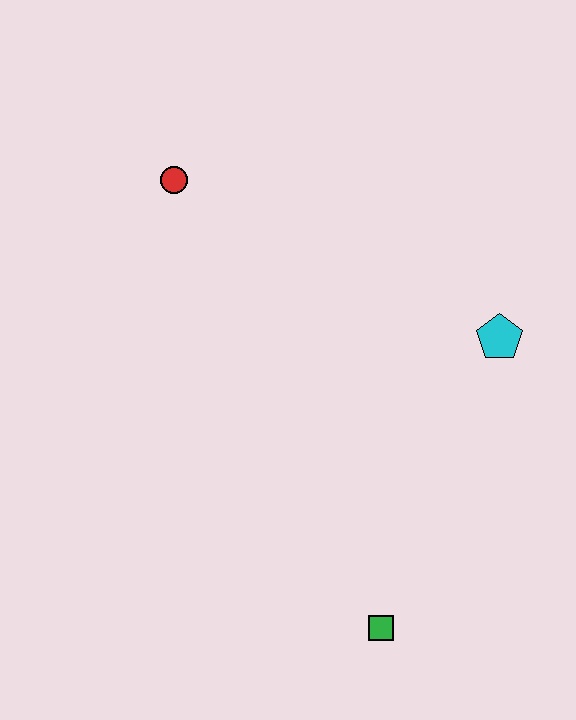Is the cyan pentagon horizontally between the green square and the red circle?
No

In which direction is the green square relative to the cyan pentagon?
The green square is below the cyan pentagon.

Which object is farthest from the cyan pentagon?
The red circle is farthest from the cyan pentagon.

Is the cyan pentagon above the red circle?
No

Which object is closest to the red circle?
The cyan pentagon is closest to the red circle.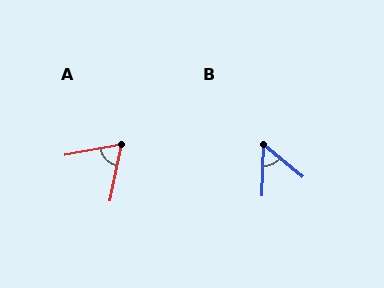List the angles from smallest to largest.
B (52°), A (68°).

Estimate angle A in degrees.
Approximately 68 degrees.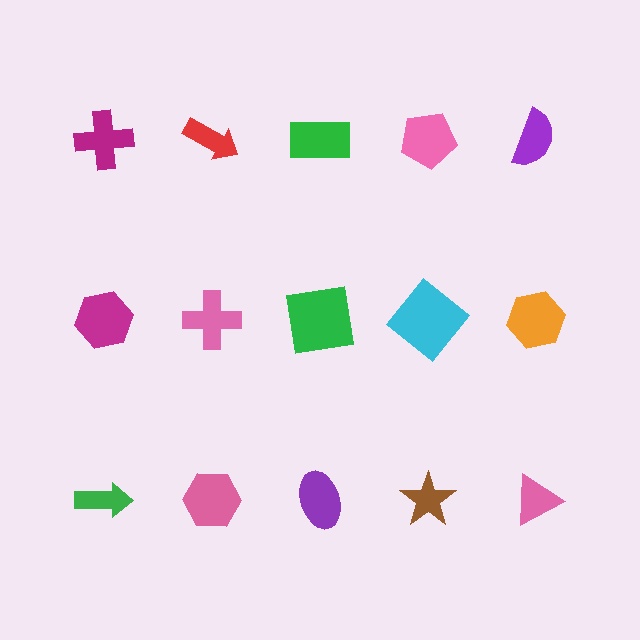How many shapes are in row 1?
5 shapes.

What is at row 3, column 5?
A pink triangle.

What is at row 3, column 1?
A green arrow.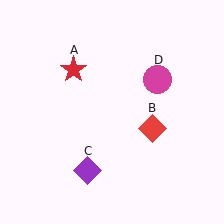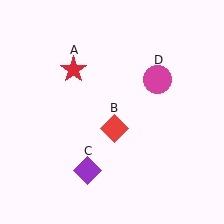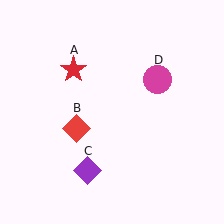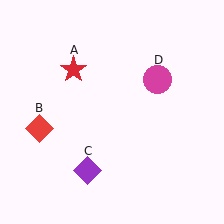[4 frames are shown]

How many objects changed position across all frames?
1 object changed position: red diamond (object B).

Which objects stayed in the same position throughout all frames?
Red star (object A) and purple diamond (object C) and magenta circle (object D) remained stationary.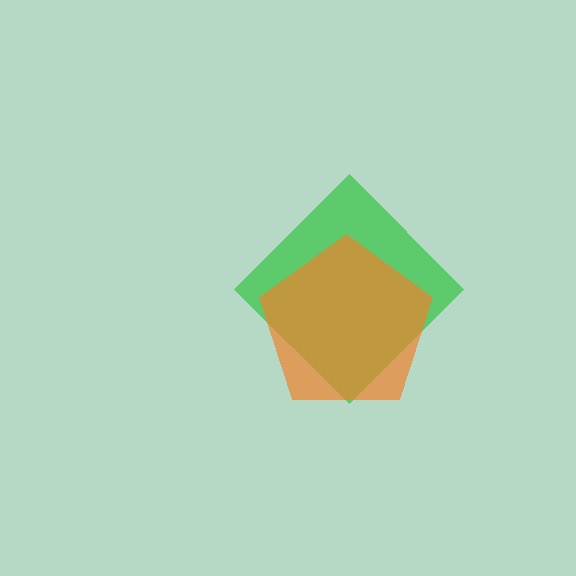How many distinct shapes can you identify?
There are 2 distinct shapes: a green diamond, an orange pentagon.